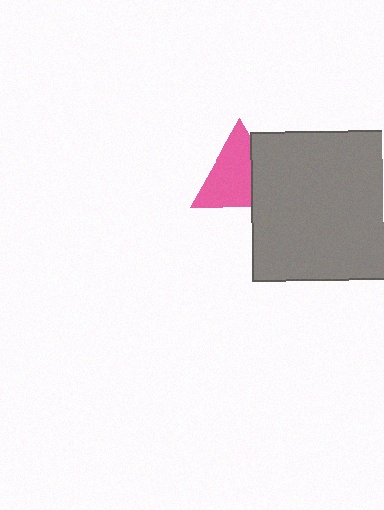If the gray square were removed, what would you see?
You would see the complete pink triangle.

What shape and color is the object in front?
The object in front is a gray square.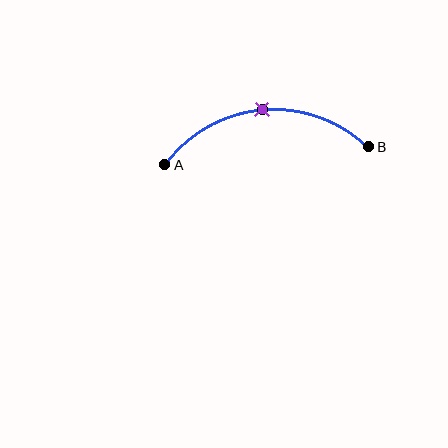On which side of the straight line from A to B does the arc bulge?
The arc bulges above the straight line connecting A and B.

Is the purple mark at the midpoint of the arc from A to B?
Yes. The purple mark lies on the arc at equal arc-length from both A and B — it is the arc midpoint.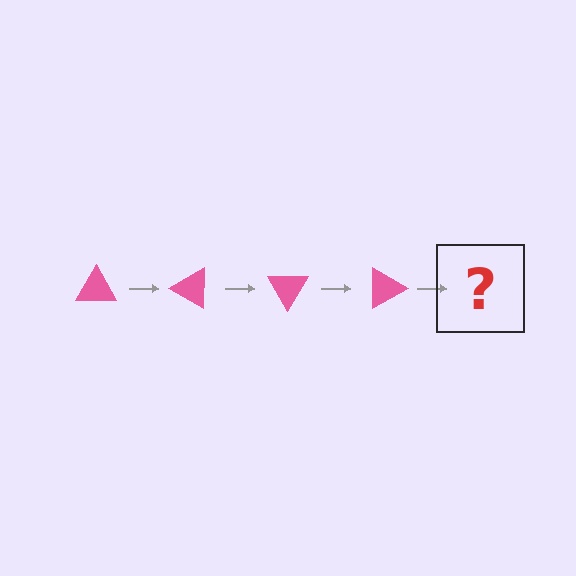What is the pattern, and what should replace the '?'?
The pattern is that the triangle rotates 30 degrees each step. The '?' should be a pink triangle rotated 120 degrees.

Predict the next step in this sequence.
The next step is a pink triangle rotated 120 degrees.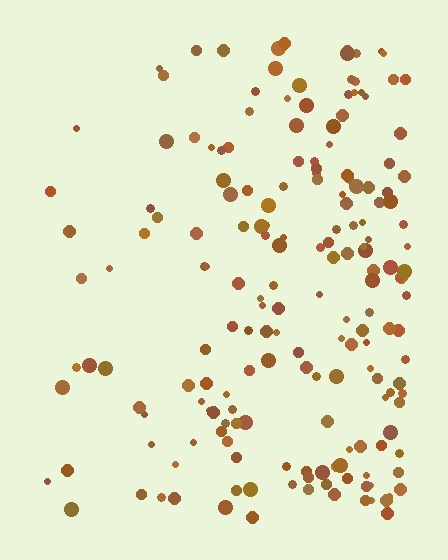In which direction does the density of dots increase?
From left to right, with the right side densest.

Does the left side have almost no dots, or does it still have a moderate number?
Still a moderate number, just noticeably fewer than the right.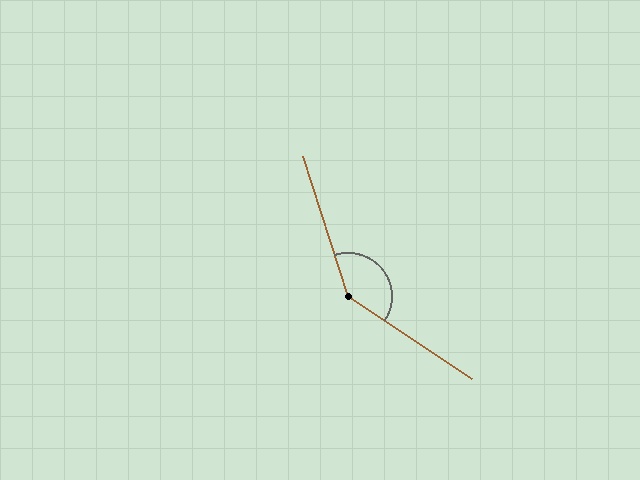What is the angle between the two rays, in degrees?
Approximately 141 degrees.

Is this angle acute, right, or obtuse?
It is obtuse.